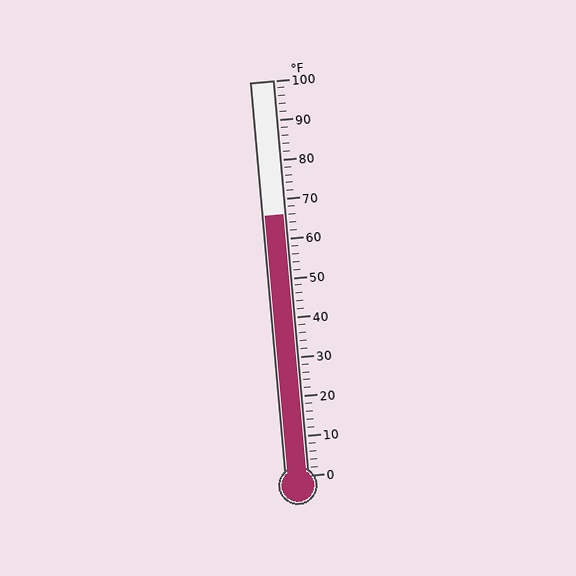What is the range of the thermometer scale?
The thermometer scale ranges from 0°F to 100°F.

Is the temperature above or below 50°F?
The temperature is above 50°F.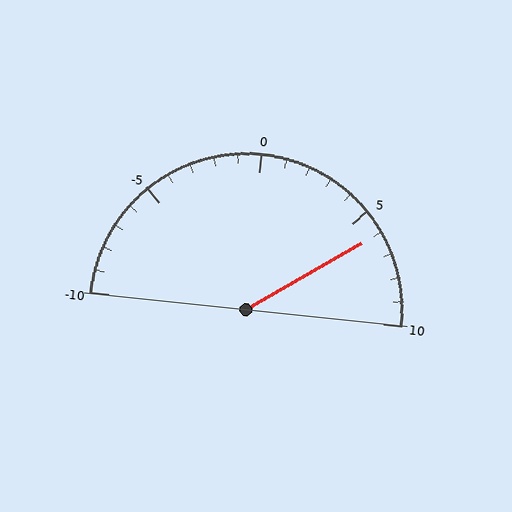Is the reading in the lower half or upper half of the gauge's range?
The reading is in the upper half of the range (-10 to 10).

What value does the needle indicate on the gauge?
The needle indicates approximately 6.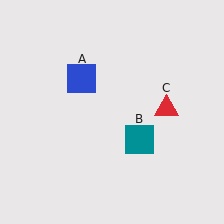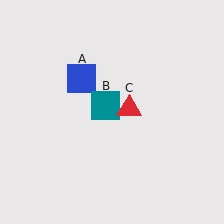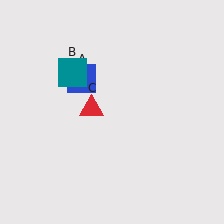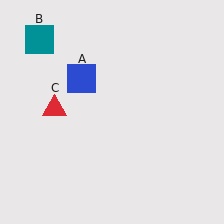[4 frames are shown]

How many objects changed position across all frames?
2 objects changed position: teal square (object B), red triangle (object C).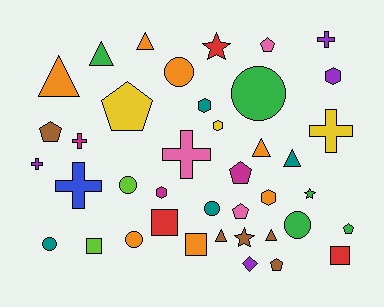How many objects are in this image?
There are 40 objects.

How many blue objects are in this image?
There is 1 blue object.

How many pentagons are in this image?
There are 7 pentagons.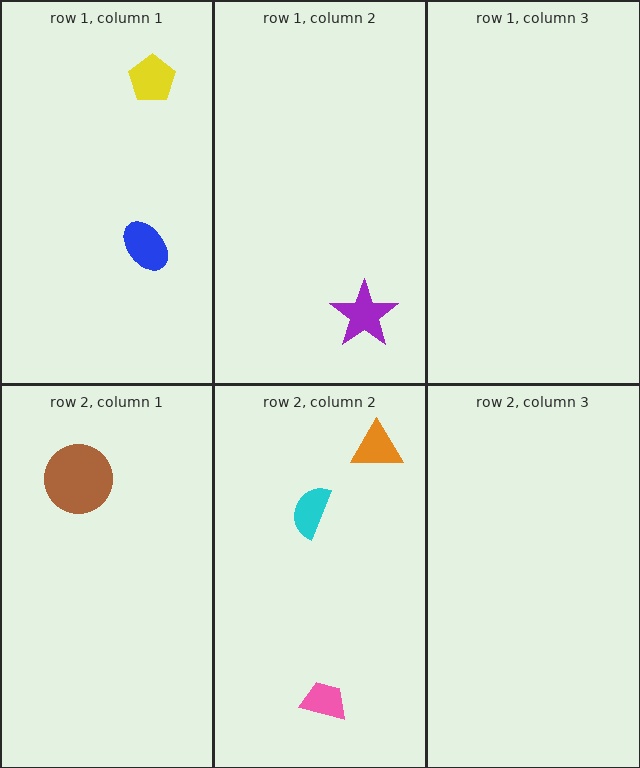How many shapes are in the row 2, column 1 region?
1.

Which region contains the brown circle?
The row 2, column 1 region.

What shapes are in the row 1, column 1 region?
The blue ellipse, the yellow pentagon.